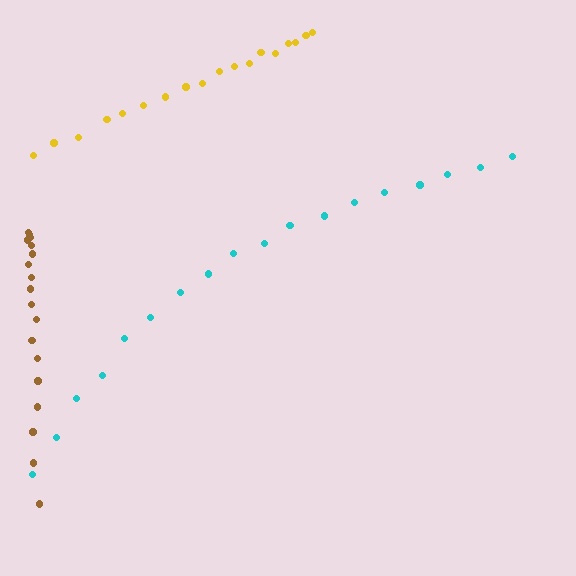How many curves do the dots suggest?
There are 3 distinct paths.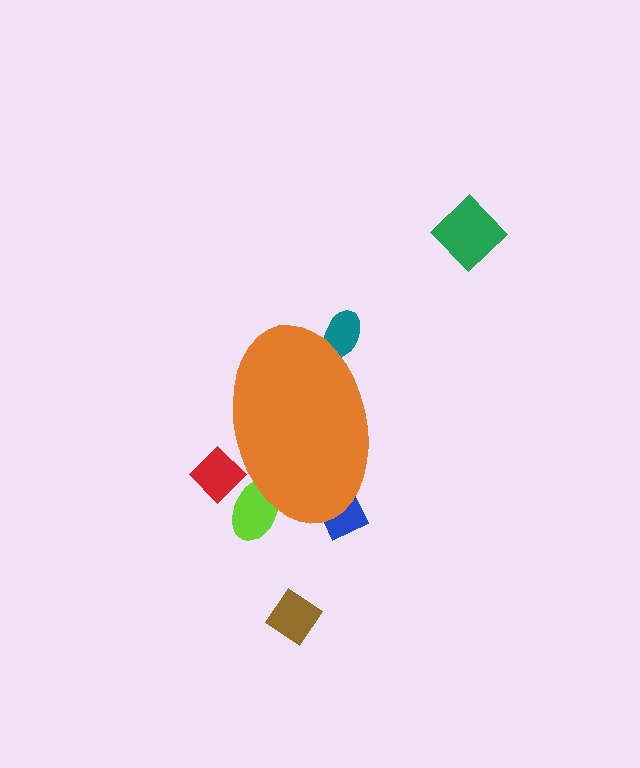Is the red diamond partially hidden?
Yes, the red diamond is partially hidden behind the orange ellipse.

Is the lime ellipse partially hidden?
Yes, the lime ellipse is partially hidden behind the orange ellipse.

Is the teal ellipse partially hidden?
Yes, the teal ellipse is partially hidden behind the orange ellipse.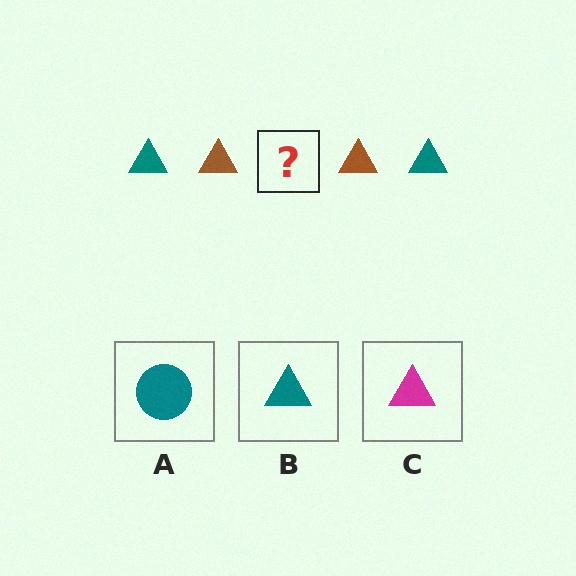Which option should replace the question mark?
Option B.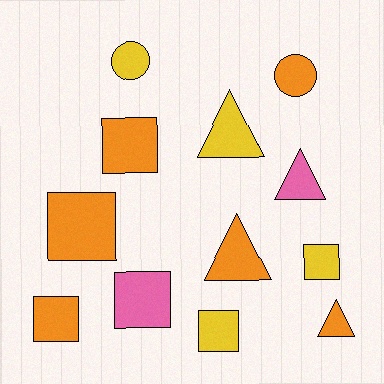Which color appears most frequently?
Orange, with 6 objects.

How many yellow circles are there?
There is 1 yellow circle.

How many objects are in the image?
There are 12 objects.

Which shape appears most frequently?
Square, with 6 objects.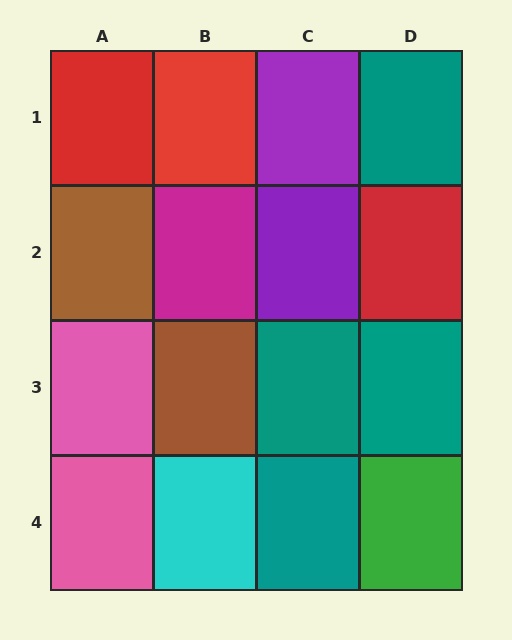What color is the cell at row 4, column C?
Teal.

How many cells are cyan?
1 cell is cyan.